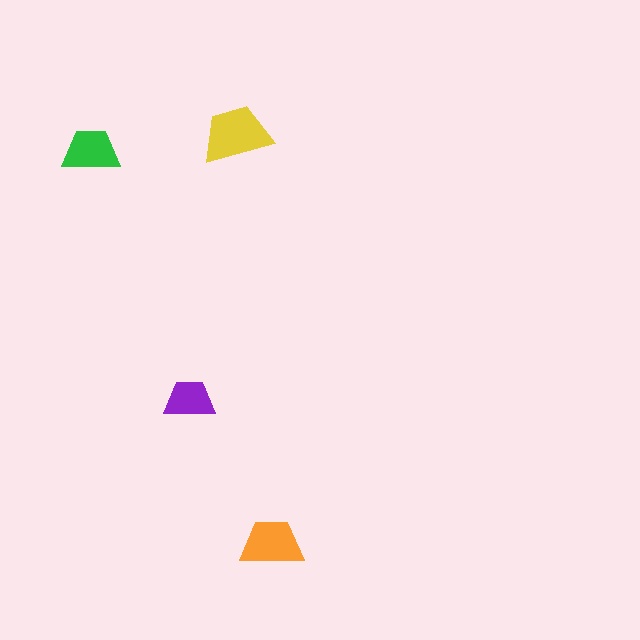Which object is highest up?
The yellow trapezoid is topmost.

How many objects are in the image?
There are 4 objects in the image.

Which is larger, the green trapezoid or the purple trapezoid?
The green one.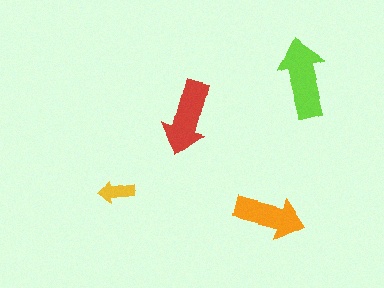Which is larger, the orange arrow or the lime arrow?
The lime one.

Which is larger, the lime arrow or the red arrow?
The lime one.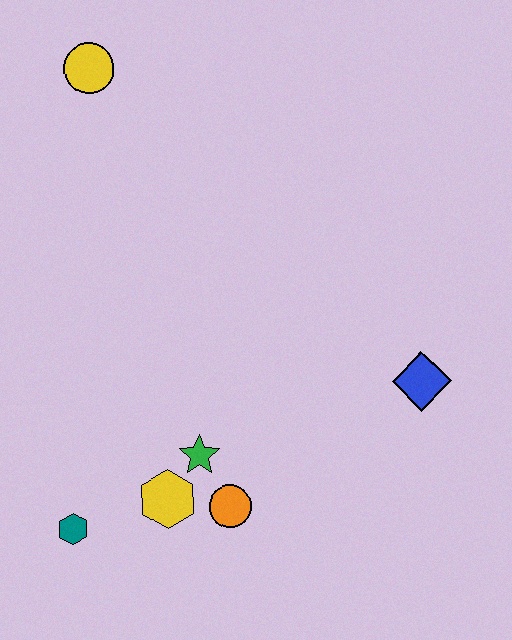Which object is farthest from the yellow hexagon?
The yellow circle is farthest from the yellow hexagon.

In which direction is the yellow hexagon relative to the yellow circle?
The yellow hexagon is below the yellow circle.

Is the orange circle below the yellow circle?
Yes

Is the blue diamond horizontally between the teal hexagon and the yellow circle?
No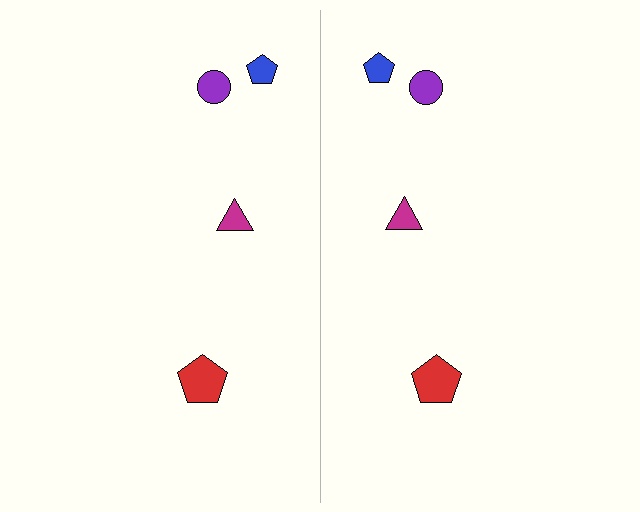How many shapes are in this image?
There are 8 shapes in this image.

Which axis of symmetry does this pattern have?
The pattern has a vertical axis of symmetry running through the center of the image.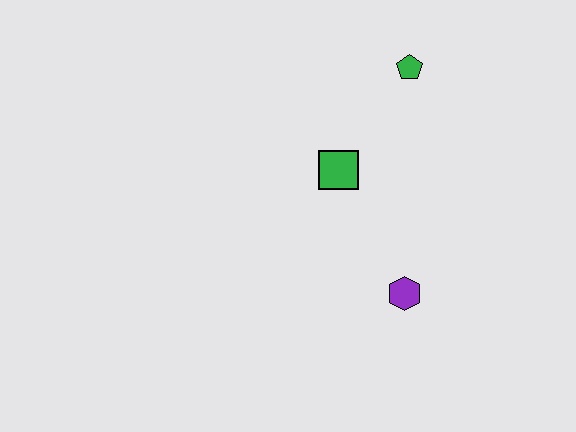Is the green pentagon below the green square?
No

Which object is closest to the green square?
The green pentagon is closest to the green square.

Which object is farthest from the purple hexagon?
The green pentagon is farthest from the purple hexagon.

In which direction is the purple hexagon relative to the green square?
The purple hexagon is below the green square.